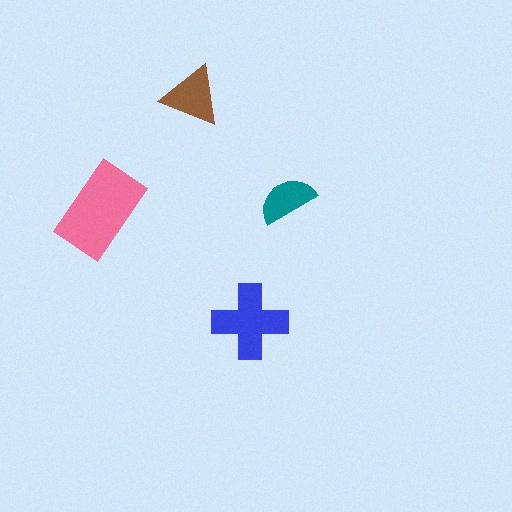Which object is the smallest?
The teal semicircle.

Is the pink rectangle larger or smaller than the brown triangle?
Larger.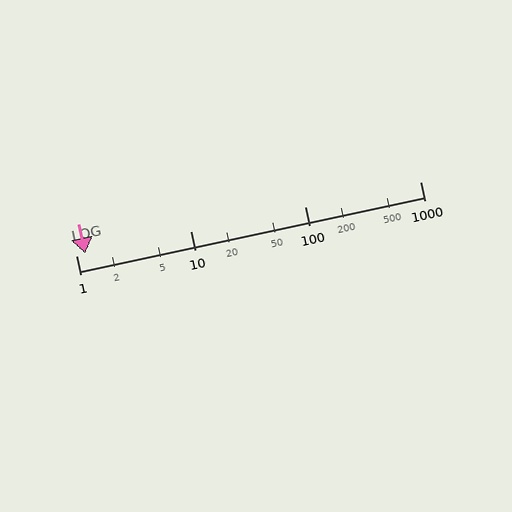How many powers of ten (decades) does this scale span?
The scale spans 3 decades, from 1 to 1000.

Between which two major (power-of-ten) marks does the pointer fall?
The pointer is between 1 and 10.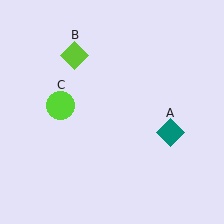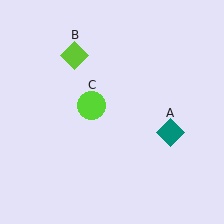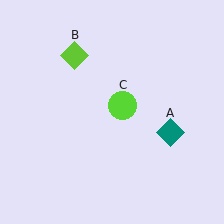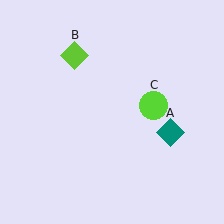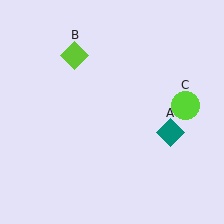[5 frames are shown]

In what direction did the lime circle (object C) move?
The lime circle (object C) moved right.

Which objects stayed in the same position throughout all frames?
Teal diamond (object A) and lime diamond (object B) remained stationary.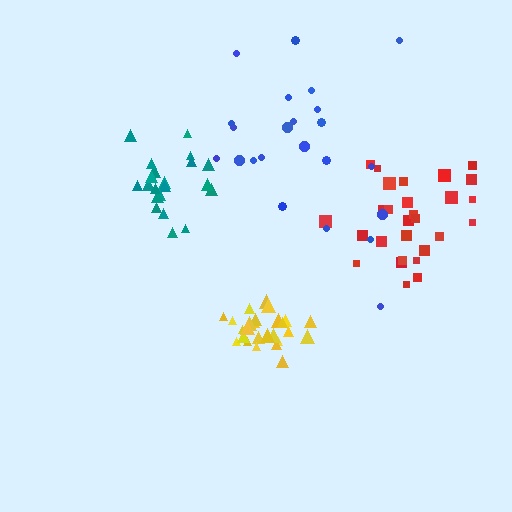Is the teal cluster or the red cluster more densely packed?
Teal.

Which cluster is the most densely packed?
Yellow.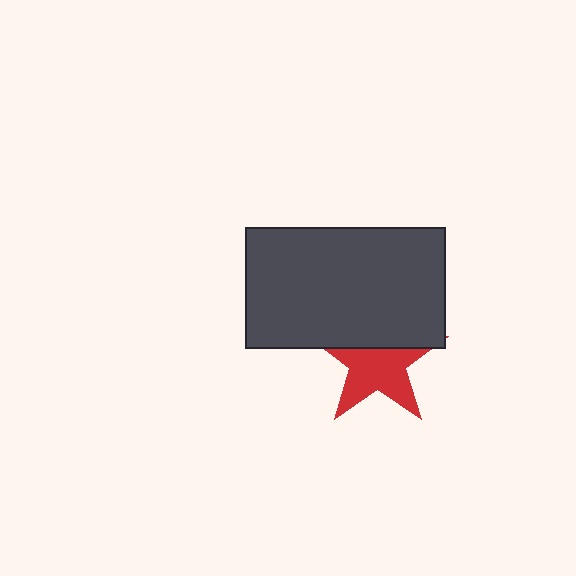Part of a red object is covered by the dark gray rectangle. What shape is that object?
It is a star.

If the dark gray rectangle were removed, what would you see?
You would see the complete red star.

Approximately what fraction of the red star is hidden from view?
Roughly 40% of the red star is hidden behind the dark gray rectangle.